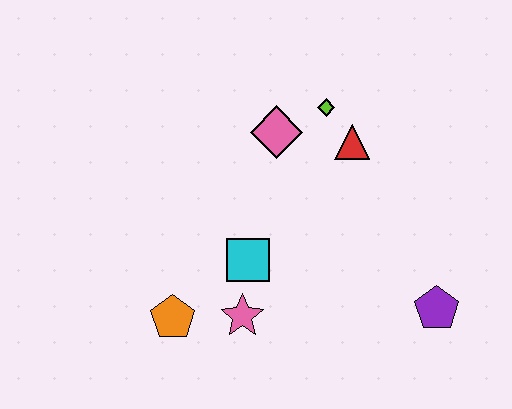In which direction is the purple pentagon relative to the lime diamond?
The purple pentagon is below the lime diamond.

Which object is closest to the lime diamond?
The red triangle is closest to the lime diamond.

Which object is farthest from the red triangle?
The orange pentagon is farthest from the red triangle.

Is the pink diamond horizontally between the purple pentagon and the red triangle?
No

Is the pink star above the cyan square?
No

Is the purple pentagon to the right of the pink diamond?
Yes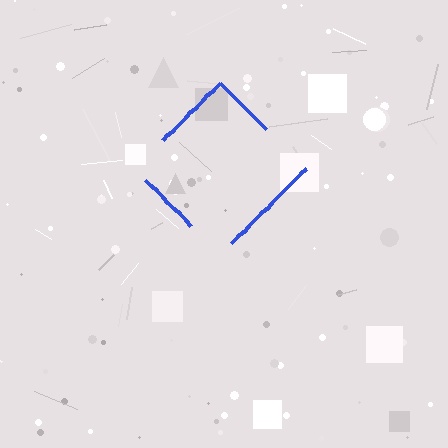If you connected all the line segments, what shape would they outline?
They would outline a diamond.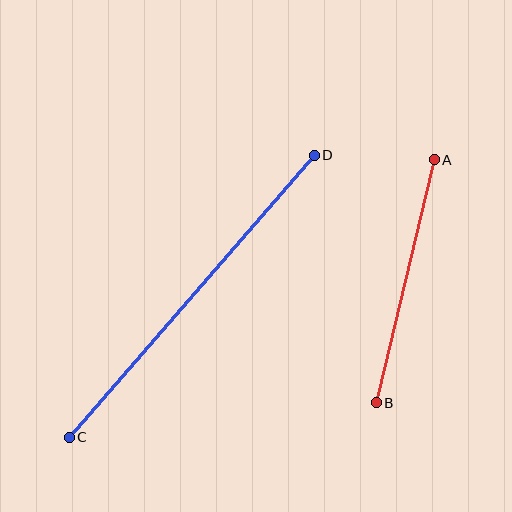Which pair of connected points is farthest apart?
Points C and D are farthest apart.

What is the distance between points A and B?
The distance is approximately 250 pixels.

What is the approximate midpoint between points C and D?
The midpoint is at approximately (192, 296) pixels.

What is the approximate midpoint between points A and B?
The midpoint is at approximately (405, 281) pixels.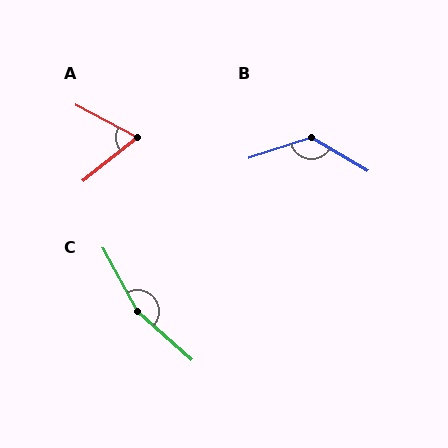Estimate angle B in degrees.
Approximately 131 degrees.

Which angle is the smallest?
A, at approximately 66 degrees.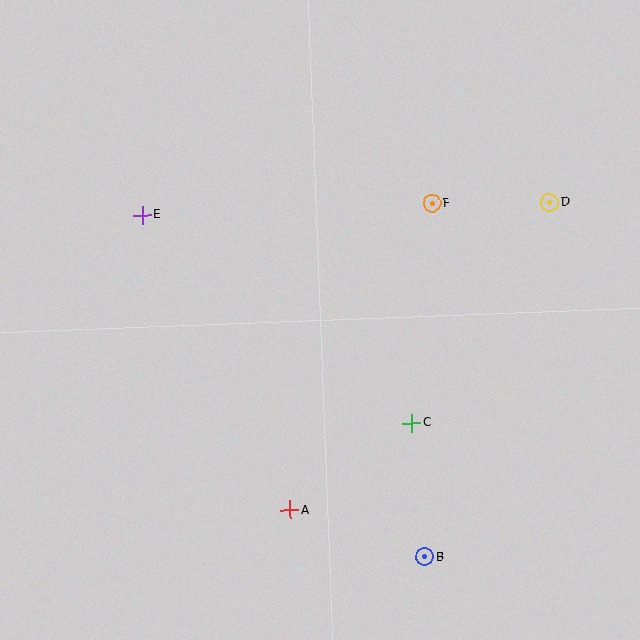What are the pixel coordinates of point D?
Point D is at (549, 202).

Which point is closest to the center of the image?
Point C at (412, 423) is closest to the center.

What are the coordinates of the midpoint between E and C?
The midpoint between E and C is at (277, 319).